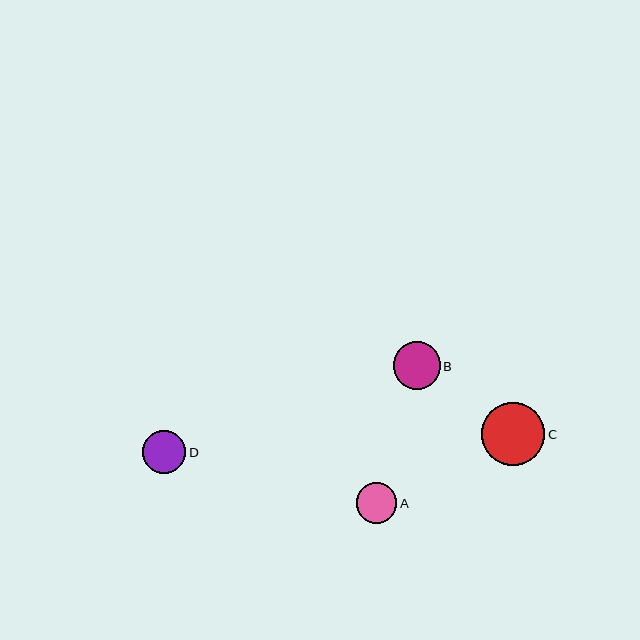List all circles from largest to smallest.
From largest to smallest: C, B, D, A.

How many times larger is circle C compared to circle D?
Circle C is approximately 1.5 times the size of circle D.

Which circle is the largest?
Circle C is the largest with a size of approximately 63 pixels.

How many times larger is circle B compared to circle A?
Circle B is approximately 1.2 times the size of circle A.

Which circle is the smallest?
Circle A is the smallest with a size of approximately 41 pixels.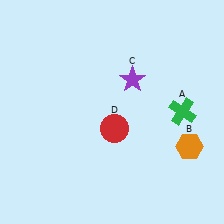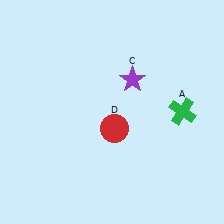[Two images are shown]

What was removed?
The orange hexagon (B) was removed in Image 2.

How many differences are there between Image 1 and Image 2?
There is 1 difference between the two images.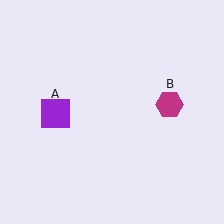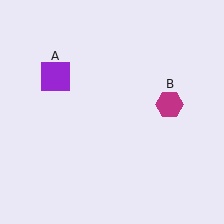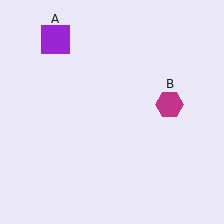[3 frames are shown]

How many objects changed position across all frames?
1 object changed position: purple square (object A).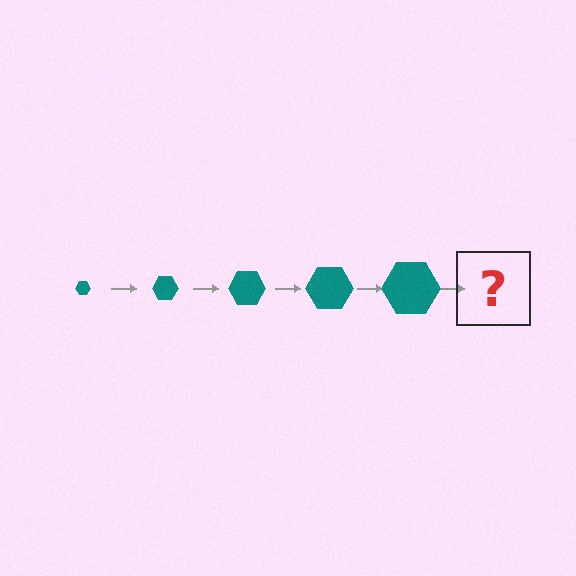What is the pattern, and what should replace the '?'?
The pattern is that the hexagon gets progressively larger each step. The '?' should be a teal hexagon, larger than the previous one.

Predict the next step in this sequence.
The next step is a teal hexagon, larger than the previous one.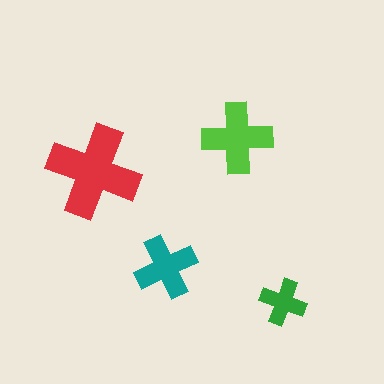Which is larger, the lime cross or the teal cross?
The lime one.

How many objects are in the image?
There are 4 objects in the image.